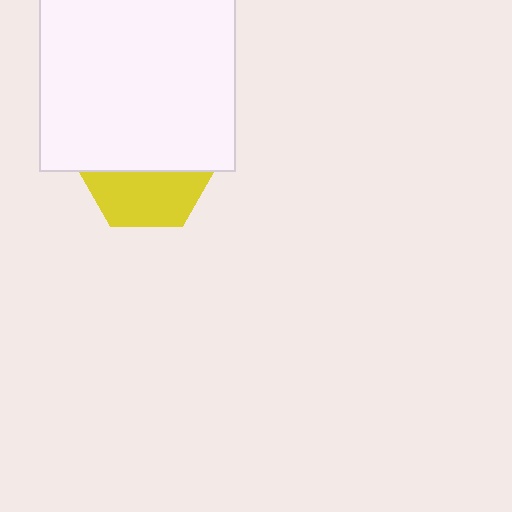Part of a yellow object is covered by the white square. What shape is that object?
It is a hexagon.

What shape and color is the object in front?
The object in front is a white square.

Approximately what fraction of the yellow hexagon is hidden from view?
Roughly 58% of the yellow hexagon is hidden behind the white square.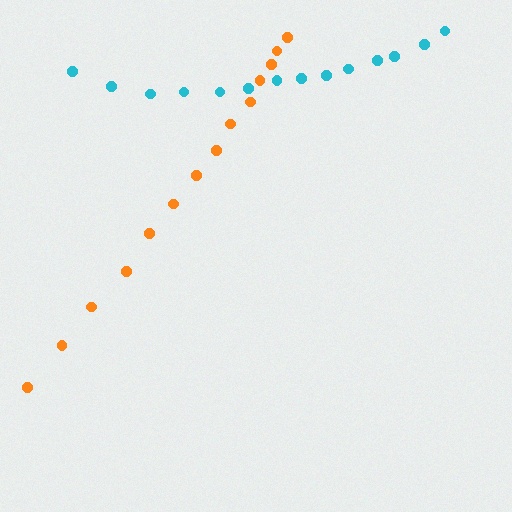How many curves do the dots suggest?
There are 2 distinct paths.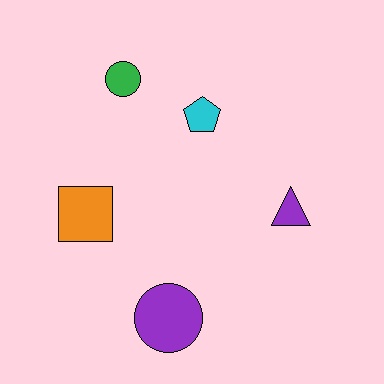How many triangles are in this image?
There is 1 triangle.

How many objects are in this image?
There are 5 objects.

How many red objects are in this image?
There are no red objects.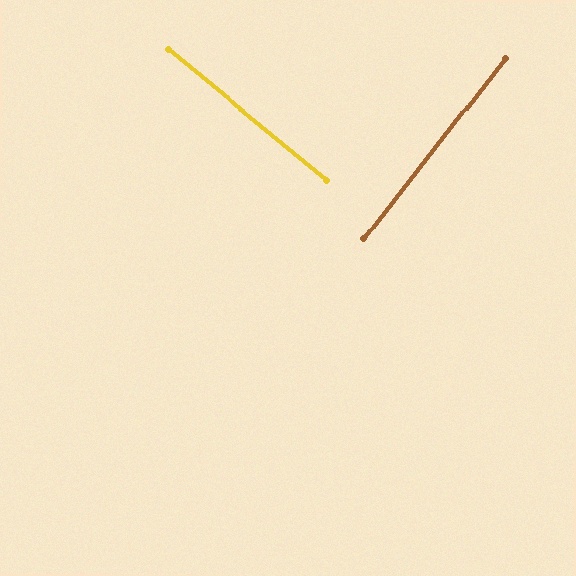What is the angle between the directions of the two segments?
Approximately 88 degrees.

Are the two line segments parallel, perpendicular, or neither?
Perpendicular — they meet at approximately 88°.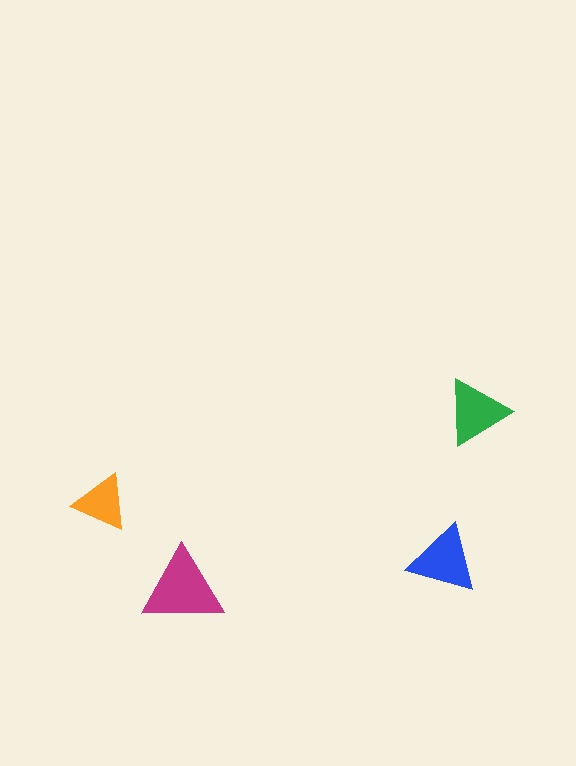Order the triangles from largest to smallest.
the magenta one, the blue one, the green one, the orange one.